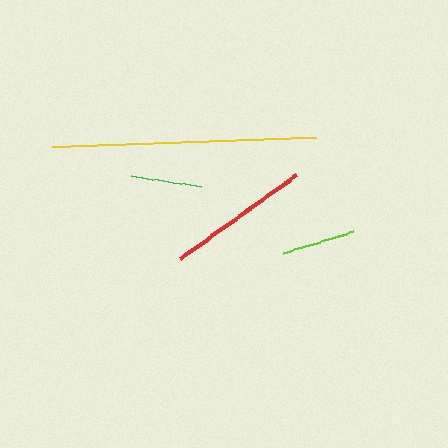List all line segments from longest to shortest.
From longest to shortest: yellow, red, lime, green.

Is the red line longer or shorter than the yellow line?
The yellow line is longer than the red line.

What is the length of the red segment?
The red segment is approximately 143 pixels long.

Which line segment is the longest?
The yellow line is the longest at approximately 264 pixels.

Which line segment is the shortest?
The green line is the shortest at approximately 71 pixels.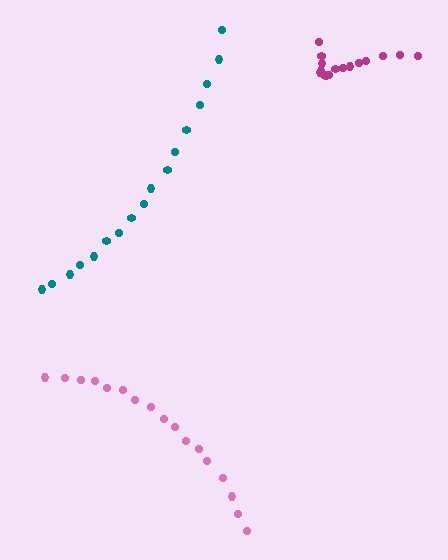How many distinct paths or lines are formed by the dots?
There are 3 distinct paths.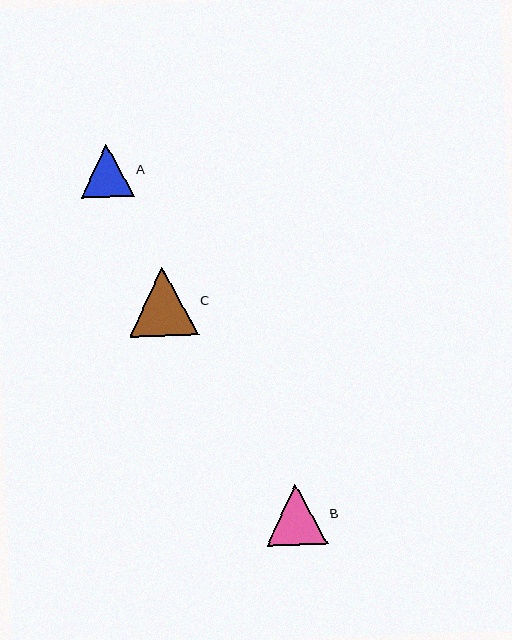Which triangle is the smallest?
Triangle A is the smallest with a size of approximately 53 pixels.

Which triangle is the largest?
Triangle C is the largest with a size of approximately 69 pixels.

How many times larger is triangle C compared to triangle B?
Triangle C is approximately 1.1 times the size of triangle B.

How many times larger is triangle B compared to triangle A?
Triangle B is approximately 1.2 times the size of triangle A.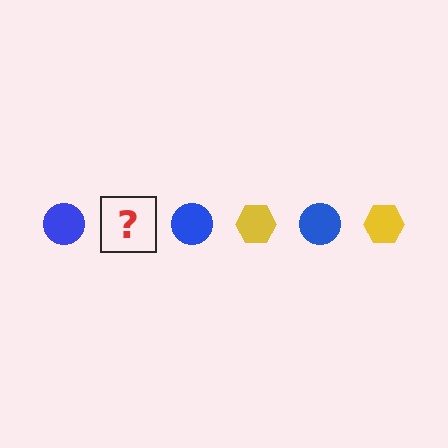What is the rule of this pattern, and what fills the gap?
The rule is that the pattern alternates between blue circle and yellow hexagon. The gap should be filled with a yellow hexagon.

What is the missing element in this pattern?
The missing element is a yellow hexagon.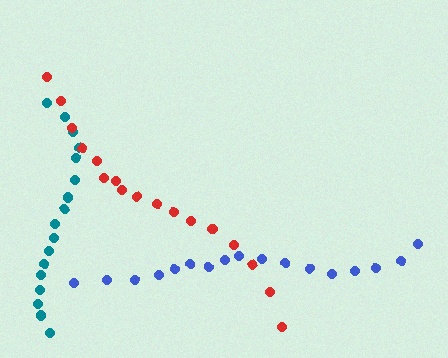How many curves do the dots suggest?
There are 3 distinct paths.